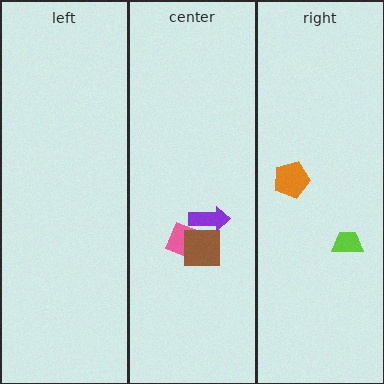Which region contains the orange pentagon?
The right region.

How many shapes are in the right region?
2.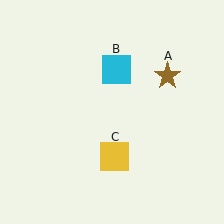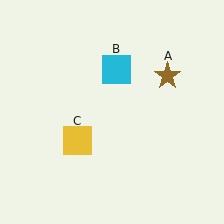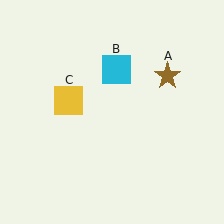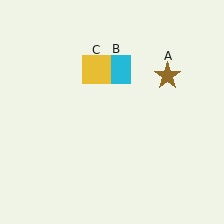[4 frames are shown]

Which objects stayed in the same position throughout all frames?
Brown star (object A) and cyan square (object B) remained stationary.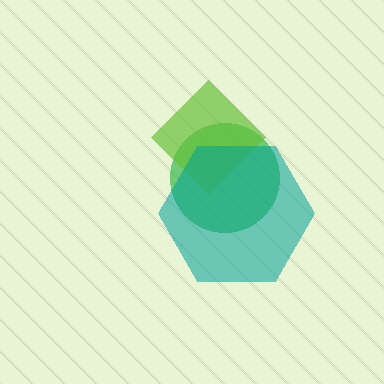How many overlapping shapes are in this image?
There are 3 overlapping shapes in the image.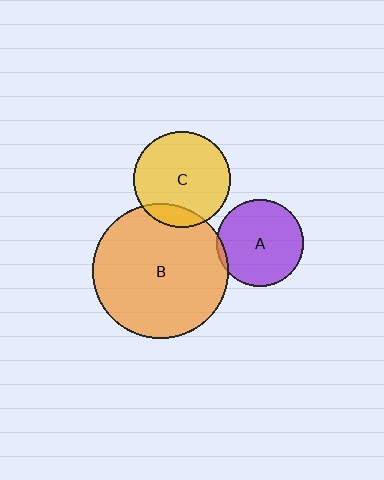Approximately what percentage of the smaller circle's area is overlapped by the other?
Approximately 15%.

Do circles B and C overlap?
Yes.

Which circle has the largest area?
Circle B (orange).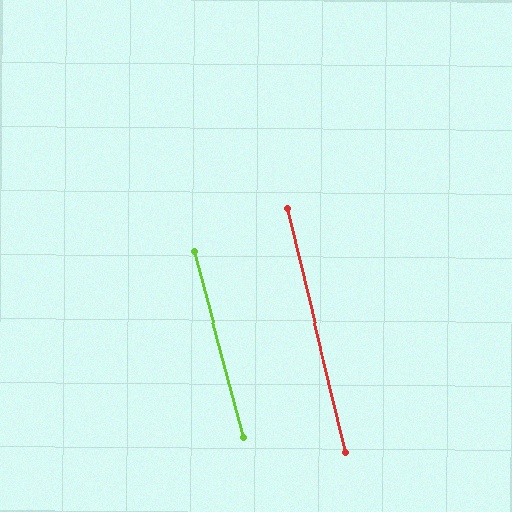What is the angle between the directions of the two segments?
Approximately 1 degree.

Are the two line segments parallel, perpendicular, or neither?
Parallel — their directions differ by only 1.5°.